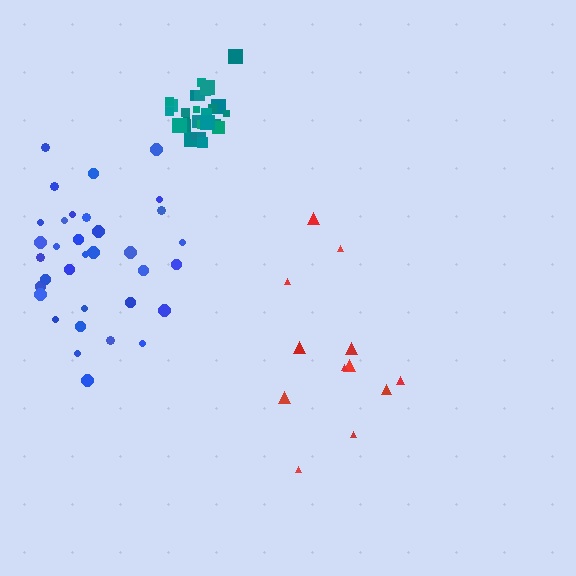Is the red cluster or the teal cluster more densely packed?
Teal.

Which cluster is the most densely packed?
Teal.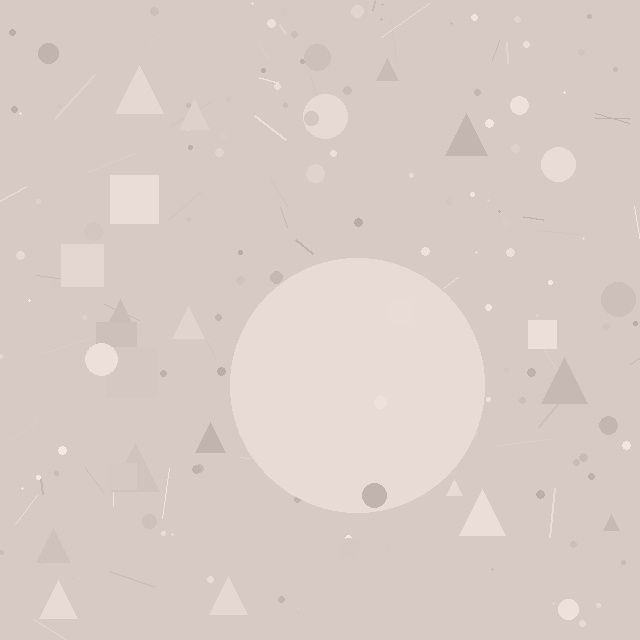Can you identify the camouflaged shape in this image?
The camouflaged shape is a circle.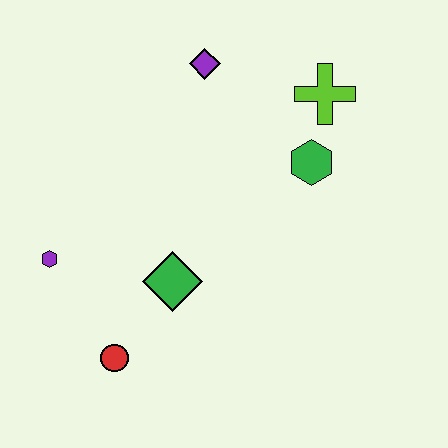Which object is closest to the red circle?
The green diamond is closest to the red circle.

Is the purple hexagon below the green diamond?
No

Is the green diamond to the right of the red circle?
Yes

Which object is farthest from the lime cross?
The red circle is farthest from the lime cross.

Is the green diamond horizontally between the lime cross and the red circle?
Yes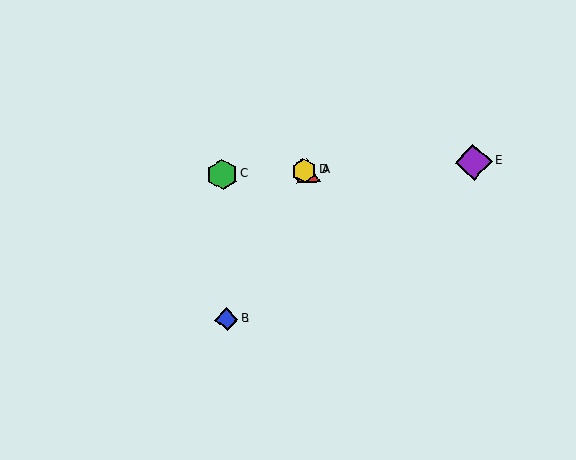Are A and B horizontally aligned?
No, A is at y≈170 and B is at y≈319.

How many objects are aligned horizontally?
4 objects (A, C, D, E) are aligned horizontally.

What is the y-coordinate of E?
Object E is at y≈162.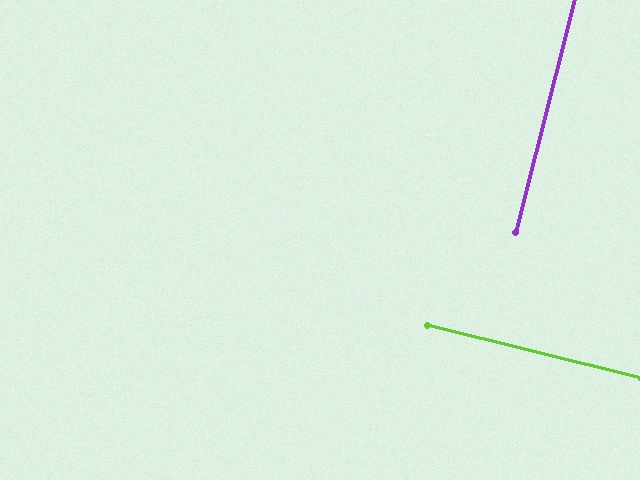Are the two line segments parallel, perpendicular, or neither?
Perpendicular — they meet at approximately 90°.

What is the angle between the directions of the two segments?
Approximately 90 degrees.